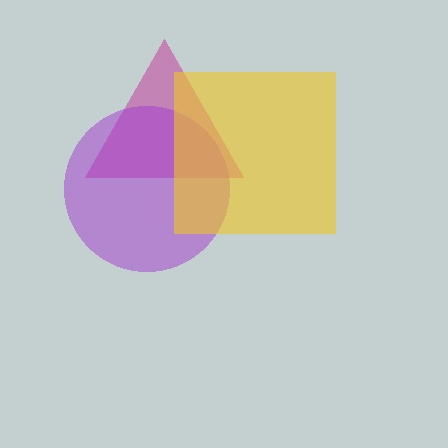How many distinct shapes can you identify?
There are 3 distinct shapes: a magenta triangle, a purple circle, a yellow square.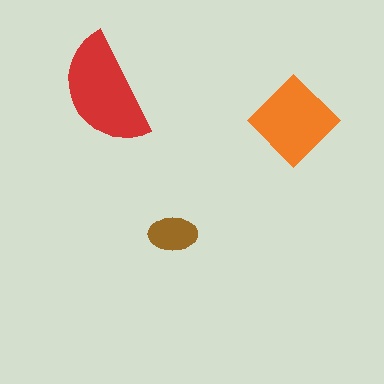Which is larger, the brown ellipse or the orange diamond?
The orange diamond.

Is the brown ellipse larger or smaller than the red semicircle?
Smaller.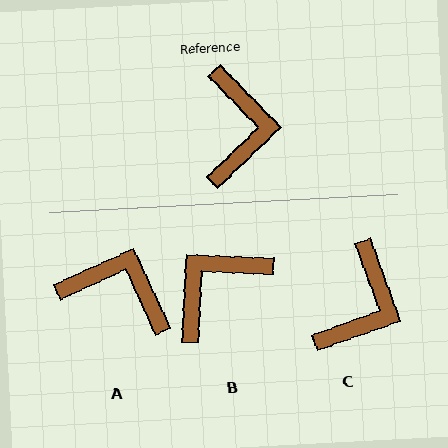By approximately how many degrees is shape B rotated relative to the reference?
Approximately 133 degrees counter-clockwise.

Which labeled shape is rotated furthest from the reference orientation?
B, about 133 degrees away.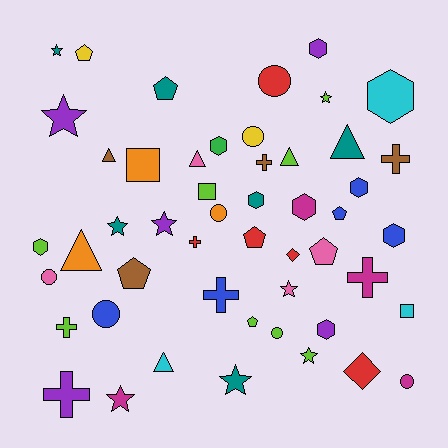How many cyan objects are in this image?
There are 3 cyan objects.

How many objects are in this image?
There are 50 objects.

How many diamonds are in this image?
There are 2 diamonds.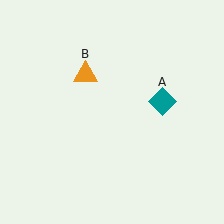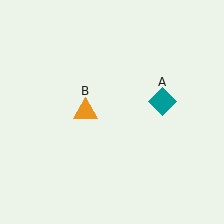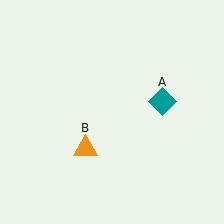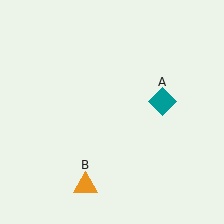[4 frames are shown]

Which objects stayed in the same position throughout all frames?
Teal diamond (object A) remained stationary.